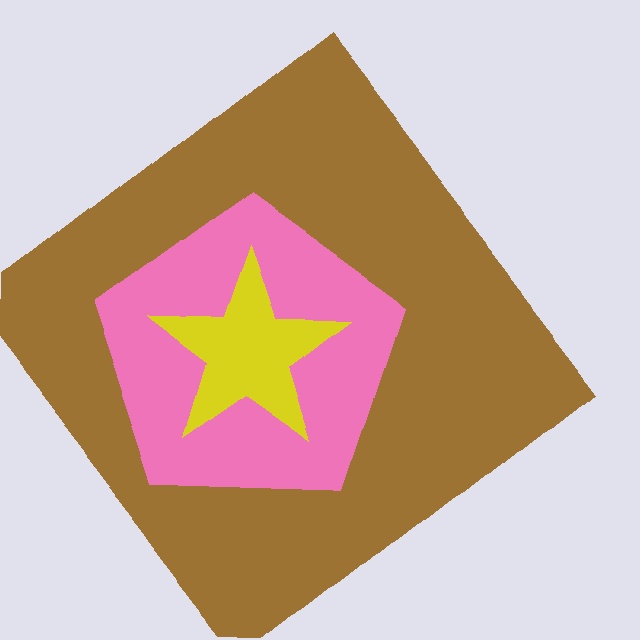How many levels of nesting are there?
3.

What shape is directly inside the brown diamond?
The pink pentagon.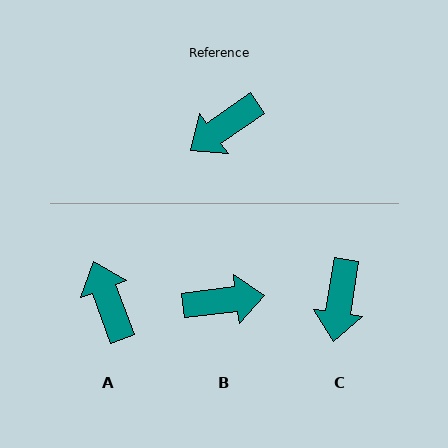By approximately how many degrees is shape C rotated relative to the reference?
Approximately 46 degrees counter-clockwise.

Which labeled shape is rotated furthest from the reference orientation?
B, about 152 degrees away.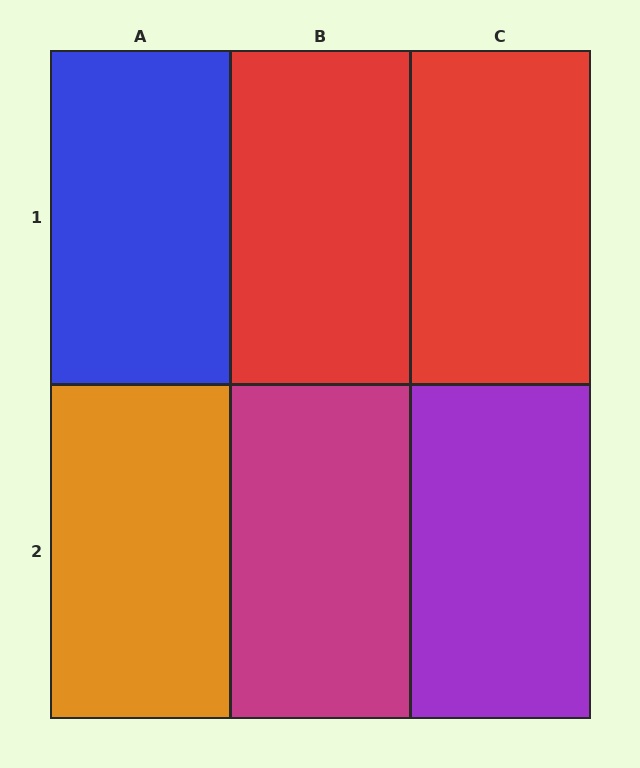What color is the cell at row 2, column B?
Magenta.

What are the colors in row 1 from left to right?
Blue, red, red.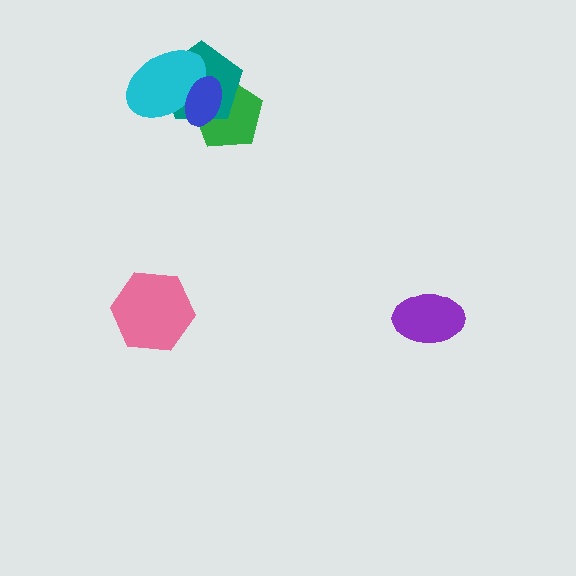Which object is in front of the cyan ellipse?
The blue ellipse is in front of the cyan ellipse.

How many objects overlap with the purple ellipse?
0 objects overlap with the purple ellipse.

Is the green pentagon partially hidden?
Yes, it is partially covered by another shape.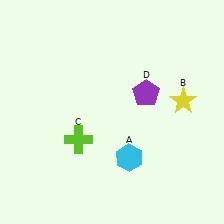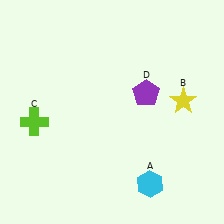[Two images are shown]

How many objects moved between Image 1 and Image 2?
2 objects moved between the two images.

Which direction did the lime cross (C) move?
The lime cross (C) moved left.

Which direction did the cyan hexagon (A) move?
The cyan hexagon (A) moved down.